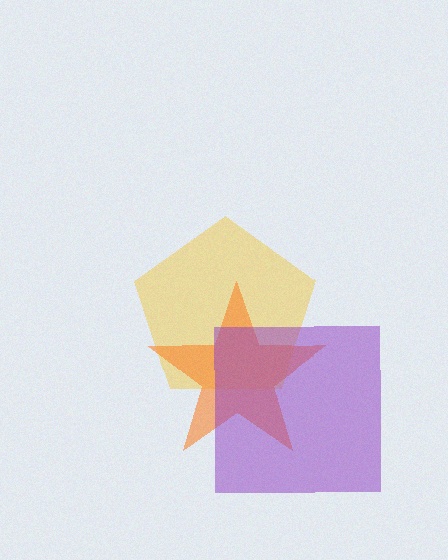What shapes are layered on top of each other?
The layered shapes are: a yellow pentagon, an orange star, a purple square.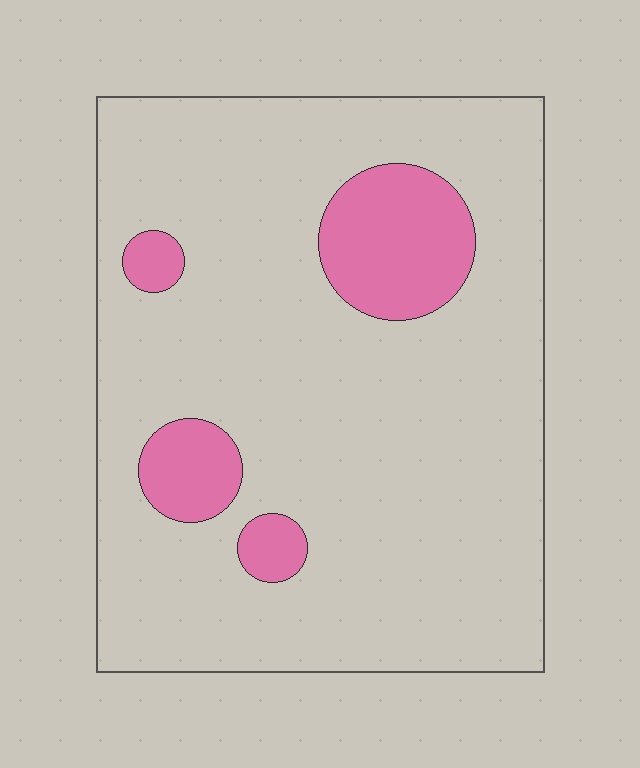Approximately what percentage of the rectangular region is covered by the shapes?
Approximately 15%.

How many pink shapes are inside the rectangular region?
4.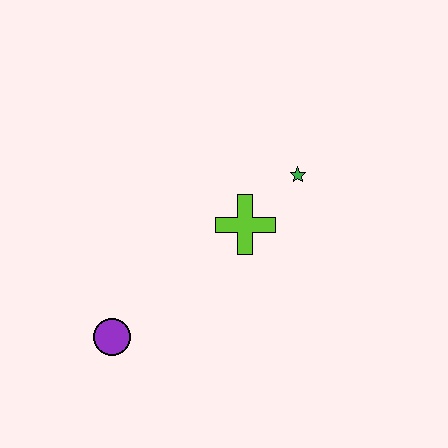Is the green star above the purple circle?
Yes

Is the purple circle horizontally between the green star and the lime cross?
No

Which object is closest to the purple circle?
The lime cross is closest to the purple circle.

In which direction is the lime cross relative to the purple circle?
The lime cross is to the right of the purple circle.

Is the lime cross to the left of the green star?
Yes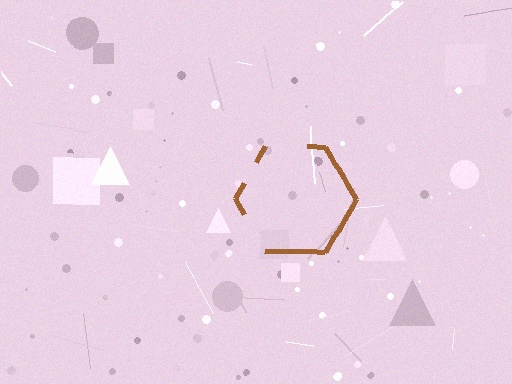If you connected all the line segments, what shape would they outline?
They would outline a hexagon.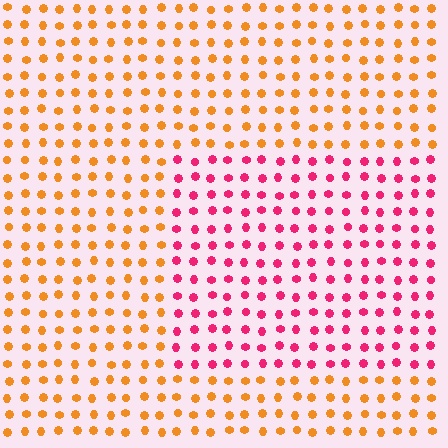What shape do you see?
I see a rectangle.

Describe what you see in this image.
The image is filled with small orange elements in a uniform arrangement. A rectangle-shaped region is visible where the elements are tinted to a slightly different hue, forming a subtle color boundary.